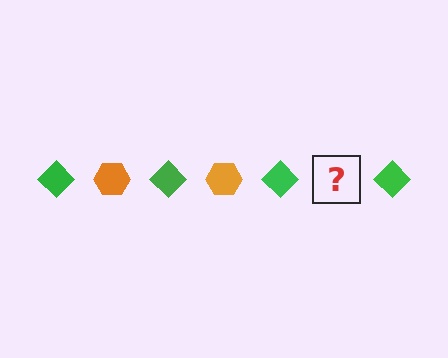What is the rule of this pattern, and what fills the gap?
The rule is that the pattern alternates between green diamond and orange hexagon. The gap should be filled with an orange hexagon.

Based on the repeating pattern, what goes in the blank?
The blank should be an orange hexagon.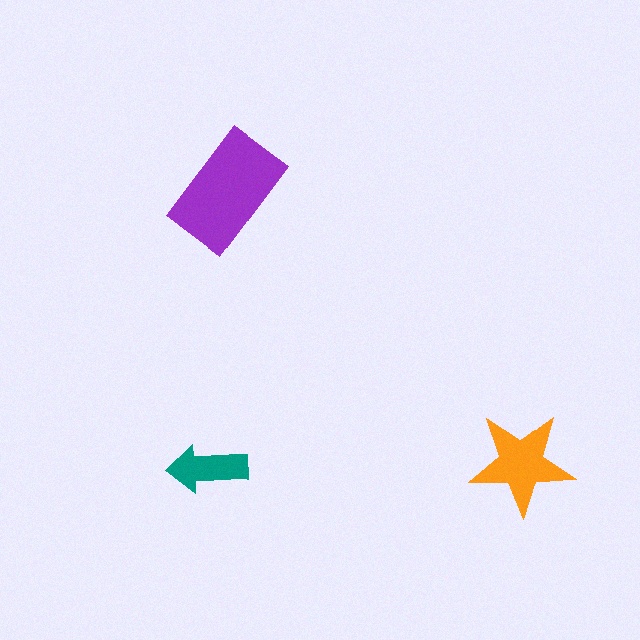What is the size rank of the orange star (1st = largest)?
2nd.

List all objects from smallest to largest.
The teal arrow, the orange star, the purple rectangle.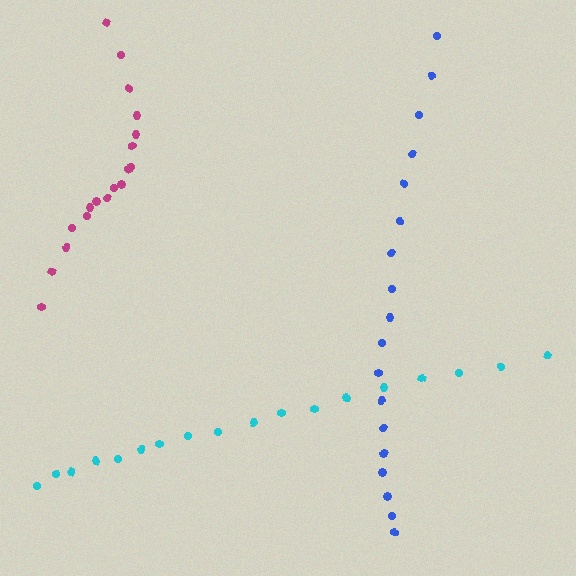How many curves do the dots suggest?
There are 3 distinct paths.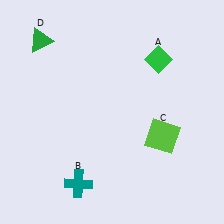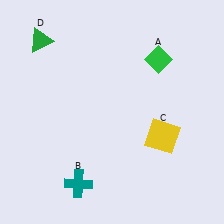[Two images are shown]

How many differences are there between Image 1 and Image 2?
There is 1 difference between the two images.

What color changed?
The square (C) changed from lime in Image 1 to yellow in Image 2.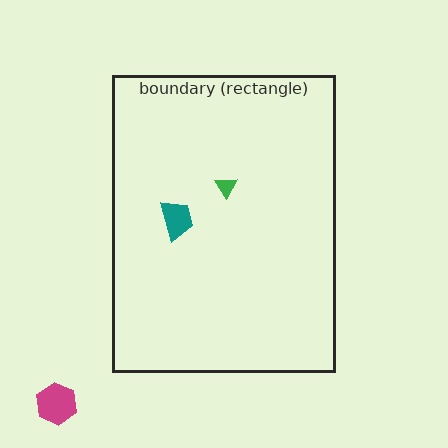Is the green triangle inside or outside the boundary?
Inside.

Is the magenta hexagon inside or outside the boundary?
Outside.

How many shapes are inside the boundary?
2 inside, 1 outside.